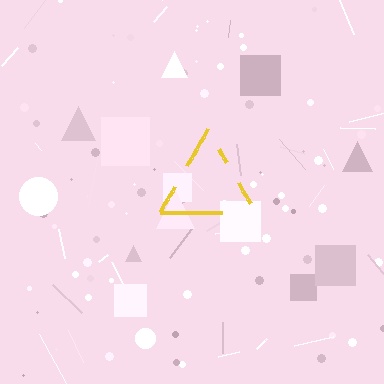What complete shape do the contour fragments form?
The contour fragments form a triangle.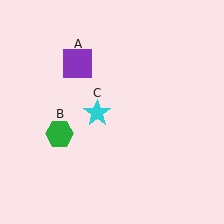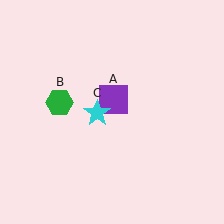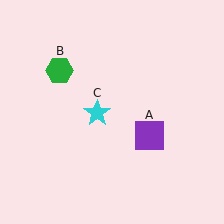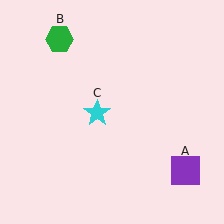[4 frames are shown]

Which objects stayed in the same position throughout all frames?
Cyan star (object C) remained stationary.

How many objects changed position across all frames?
2 objects changed position: purple square (object A), green hexagon (object B).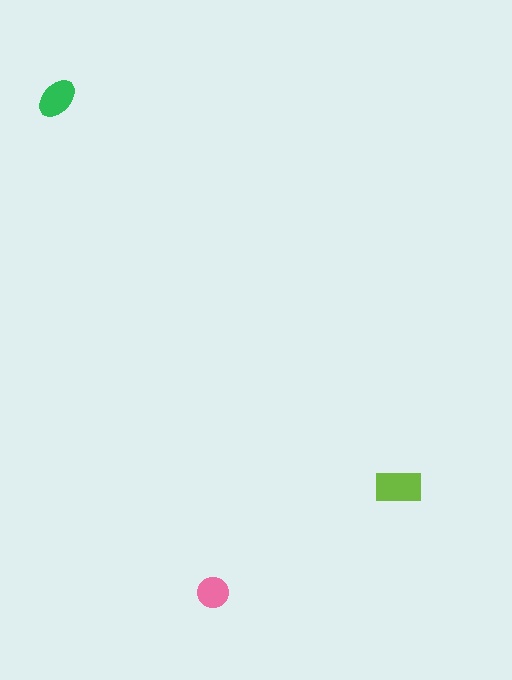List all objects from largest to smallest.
The lime rectangle, the green ellipse, the pink circle.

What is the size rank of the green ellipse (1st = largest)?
2nd.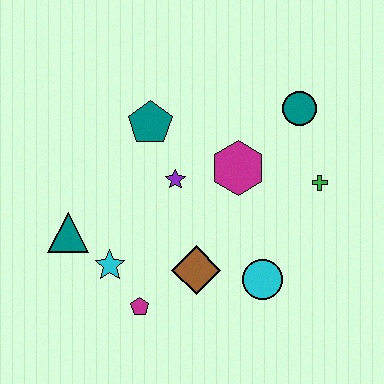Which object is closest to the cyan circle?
The brown diamond is closest to the cyan circle.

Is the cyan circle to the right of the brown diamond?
Yes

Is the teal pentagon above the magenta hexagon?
Yes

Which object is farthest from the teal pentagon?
The cyan circle is farthest from the teal pentagon.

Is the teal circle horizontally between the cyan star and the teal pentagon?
No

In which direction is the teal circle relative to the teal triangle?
The teal circle is to the right of the teal triangle.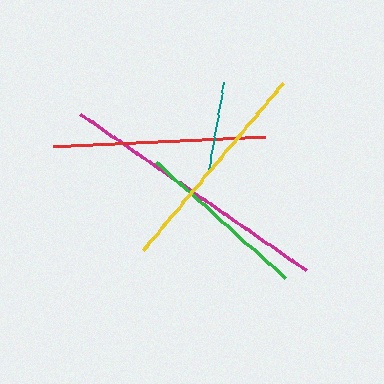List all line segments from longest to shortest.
From longest to shortest: magenta, yellow, red, green, teal.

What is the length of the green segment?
The green segment is approximately 174 pixels long.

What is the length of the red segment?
The red segment is approximately 211 pixels long.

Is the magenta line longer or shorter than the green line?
The magenta line is longer than the green line.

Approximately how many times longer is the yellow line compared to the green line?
The yellow line is approximately 1.3 times the length of the green line.